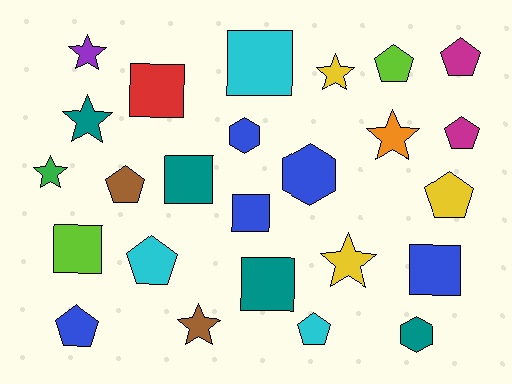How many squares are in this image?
There are 7 squares.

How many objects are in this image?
There are 25 objects.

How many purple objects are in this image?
There is 1 purple object.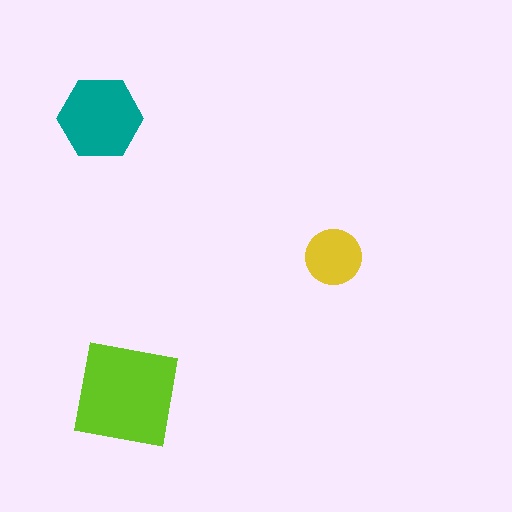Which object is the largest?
The lime square.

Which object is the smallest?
The yellow circle.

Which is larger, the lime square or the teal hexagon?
The lime square.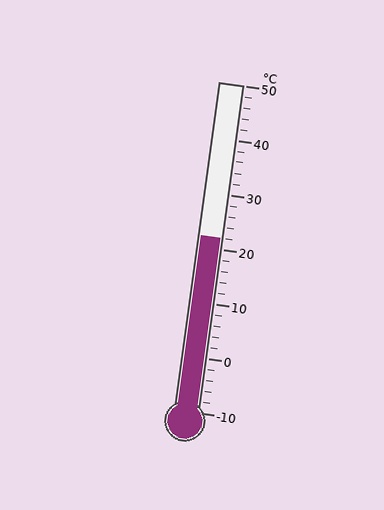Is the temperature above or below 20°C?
The temperature is above 20°C.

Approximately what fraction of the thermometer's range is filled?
The thermometer is filled to approximately 55% of its range.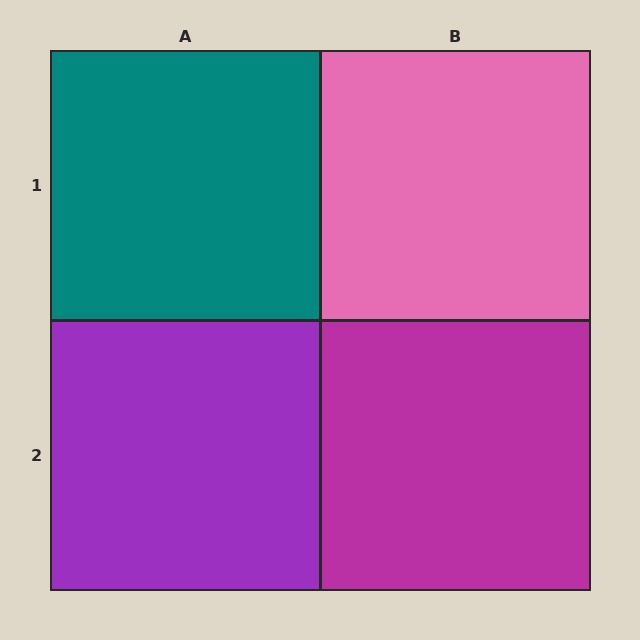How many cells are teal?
1 cell is teal.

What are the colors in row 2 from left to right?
Purple, magenta.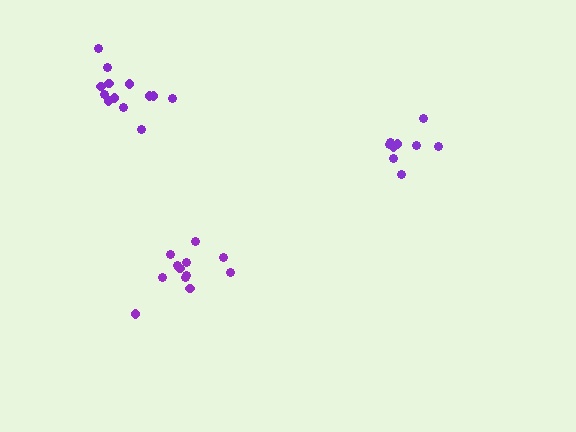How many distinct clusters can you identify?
There are 3 distinct clusters.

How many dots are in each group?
Group 1: 9 dots, Group 2: 12 dots, Group 3: 13 dots (34 total).